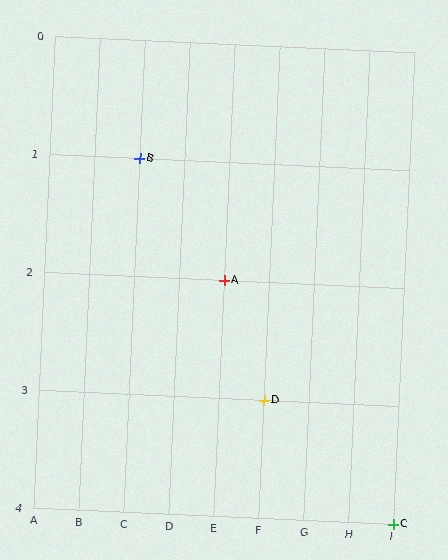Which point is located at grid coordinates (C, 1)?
Point B is at (C, 1).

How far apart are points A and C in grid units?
Points A and C are 4 columns and 2 rows apart (about 4.5 grid units diagonally).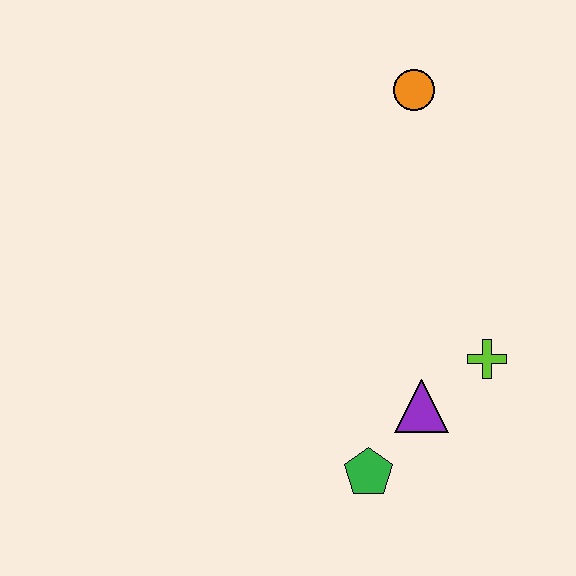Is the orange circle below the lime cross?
No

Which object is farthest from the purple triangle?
The orange circle is farthest from the purple triangle.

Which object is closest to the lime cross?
The purple triangle is closest to the lime cross.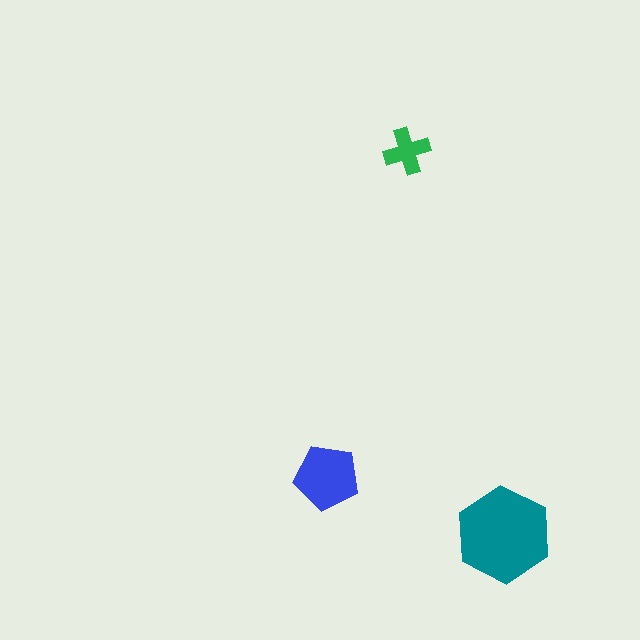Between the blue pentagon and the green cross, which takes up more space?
The blue pentagon.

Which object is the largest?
The teal hexagon.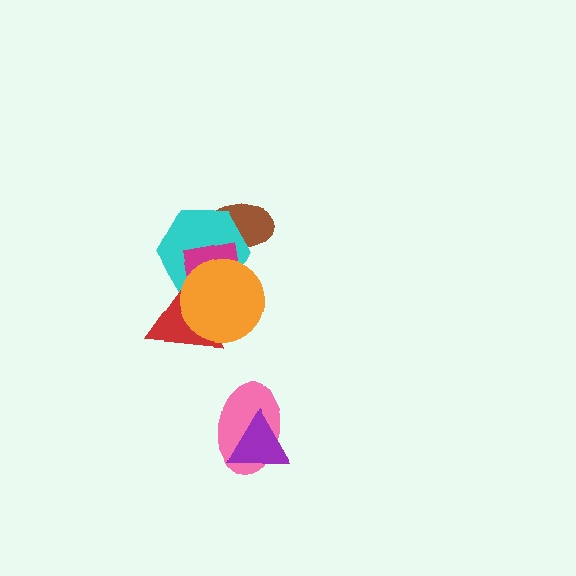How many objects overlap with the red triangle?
3 objects overlap with the red triangle.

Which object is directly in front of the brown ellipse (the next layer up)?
The cyan hexagon is directly in front of the brown ellipse.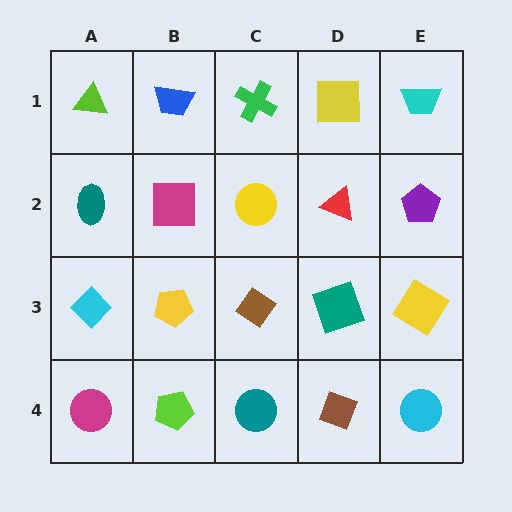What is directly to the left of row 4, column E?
A brown diamond.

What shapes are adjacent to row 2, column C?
A green cross (row 1, column C), a brown diamond (row 3, column C), a magenta square (row 2, column B), a red triangle (row 2, column D).